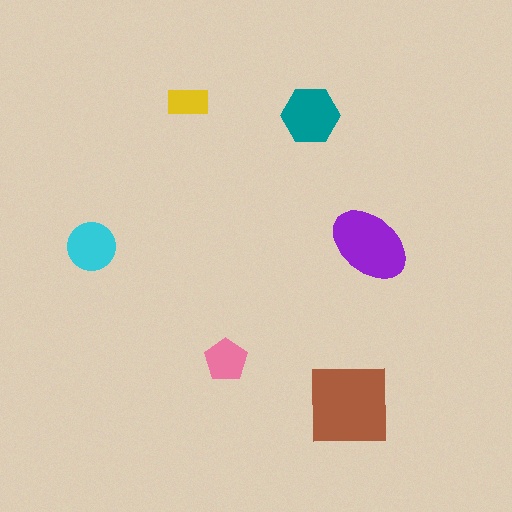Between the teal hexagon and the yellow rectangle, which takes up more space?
The teal hexagon.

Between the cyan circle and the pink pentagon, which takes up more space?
The cyan circle.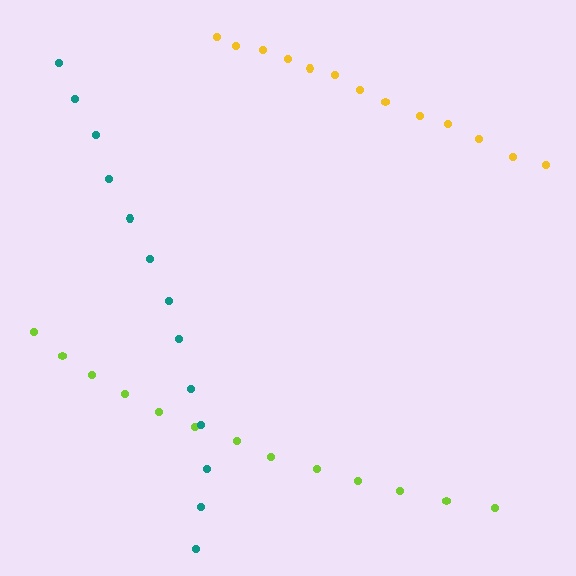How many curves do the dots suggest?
There are 3 distinct paths.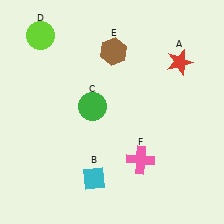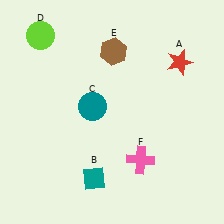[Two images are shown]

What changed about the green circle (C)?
In Image 1, C is green. In Image 2, it changed to teal.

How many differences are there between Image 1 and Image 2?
There are 2 differences between the two images.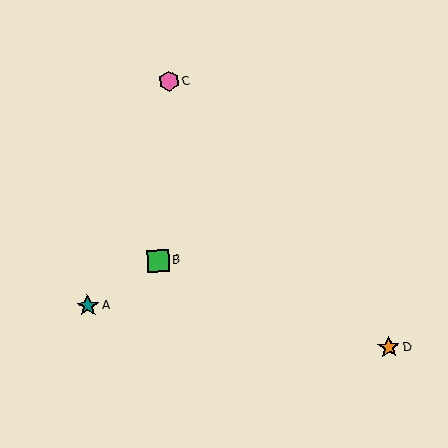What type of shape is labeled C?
Shape C is a pink hexagon.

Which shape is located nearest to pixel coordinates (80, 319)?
The teal star (labeled A) at (88, 306) is nearest to that location.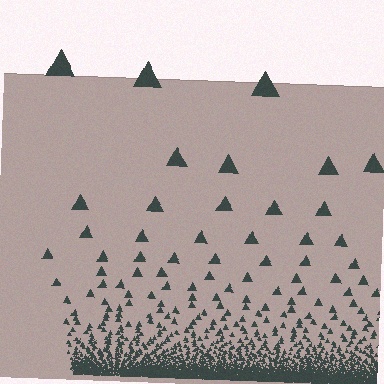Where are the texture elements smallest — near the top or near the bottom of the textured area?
Near the bottom.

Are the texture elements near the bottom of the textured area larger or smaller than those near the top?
Smaller. The gradient is inverted — elements near the bottom are smaller and denser.